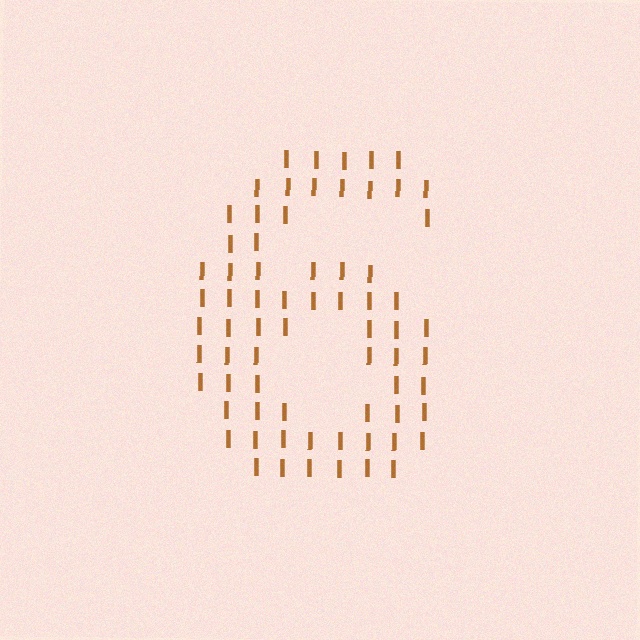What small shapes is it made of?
It is made of small letter I's.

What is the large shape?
The large shape is the digit 6.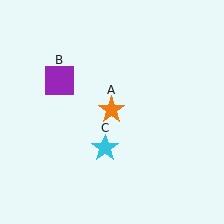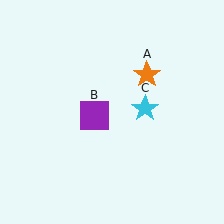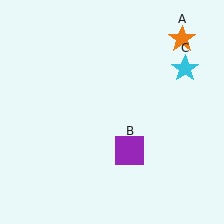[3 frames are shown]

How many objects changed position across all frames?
3 objects changed position: orange star (object A), purple square (object B), cyan star (object C).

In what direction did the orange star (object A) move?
The orange star (object A) moved up and to the right.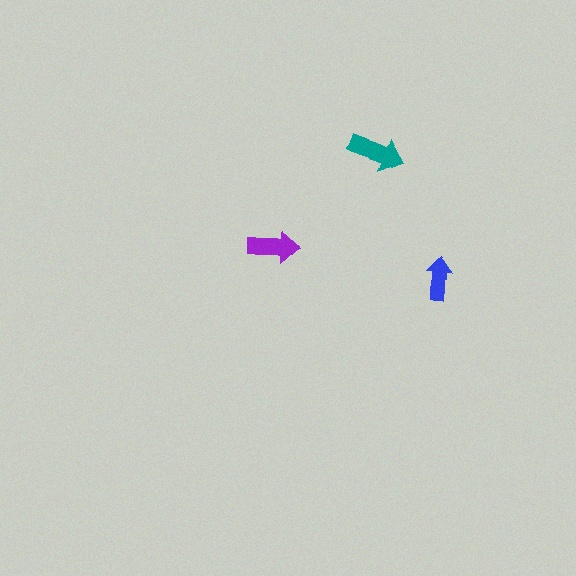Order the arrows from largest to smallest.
the teal one, the purple one, the blue one.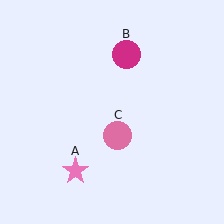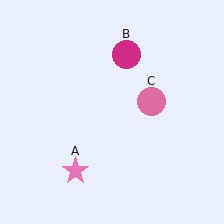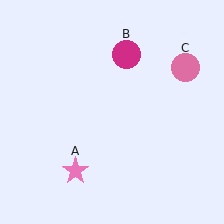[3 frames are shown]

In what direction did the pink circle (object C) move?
The pink circle (object C) moved up and to the right.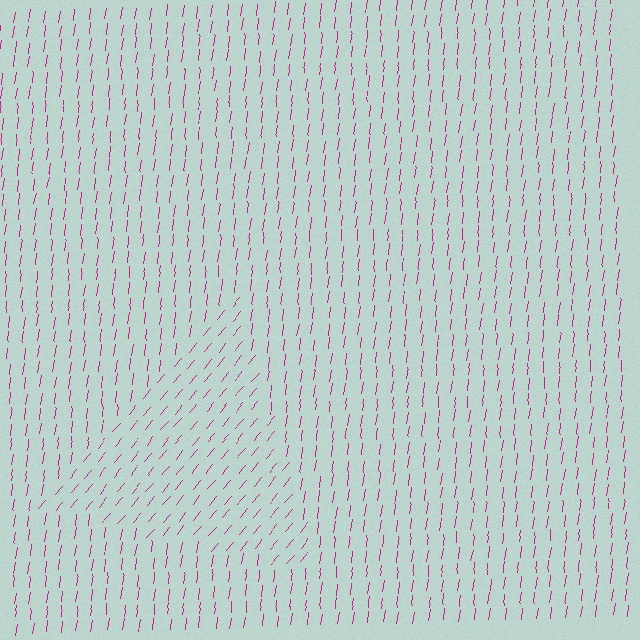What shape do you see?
I see a triangle.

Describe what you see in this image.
The image is filled with small magenta line segments. A triangle region in the image has lines oriented differently from the surrounding lines, creating a visible texture boundary.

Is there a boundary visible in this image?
Yes, there is a texture boundary formed by a change in line orientation.